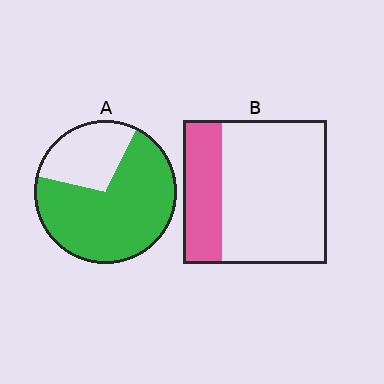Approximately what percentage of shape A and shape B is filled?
A is approximately 70% and B is approximately 25%.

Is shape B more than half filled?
No.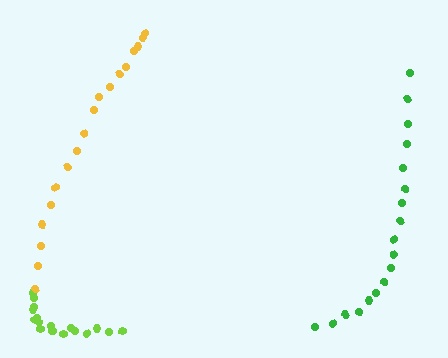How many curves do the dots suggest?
There are 3 distinct paths.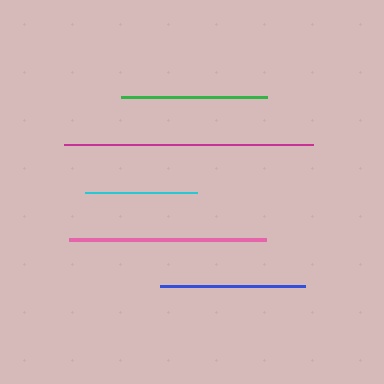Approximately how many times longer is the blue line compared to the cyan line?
The blue line is approximately 1.3 times the length of the cyan line.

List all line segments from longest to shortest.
From longest to shortest: magenta, pink, green, blue, cyan.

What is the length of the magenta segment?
The magenta segment is approximately 249 pixels long.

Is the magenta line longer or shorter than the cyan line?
The magenta line is longer than the cyan line.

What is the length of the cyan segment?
The cyan segment is approximately 112 pixels long.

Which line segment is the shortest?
The cyan line is the shortest at approximately 112 pixels.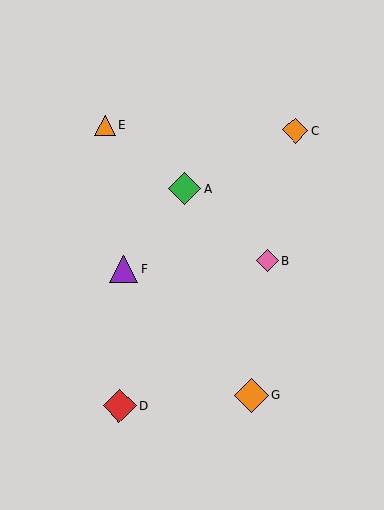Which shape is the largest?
The orange diamond (labeled G) is the largest.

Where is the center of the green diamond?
The center of the green diamond is at (185, 188).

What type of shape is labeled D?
Shape D is a red diamond.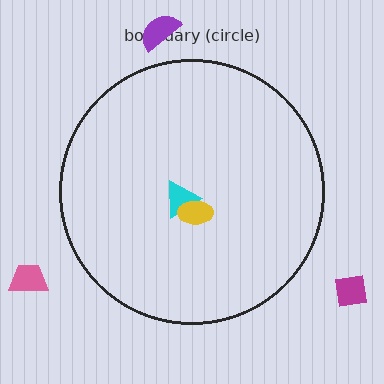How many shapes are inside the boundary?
2 inside, 3 outside.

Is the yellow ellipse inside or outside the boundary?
Inside.